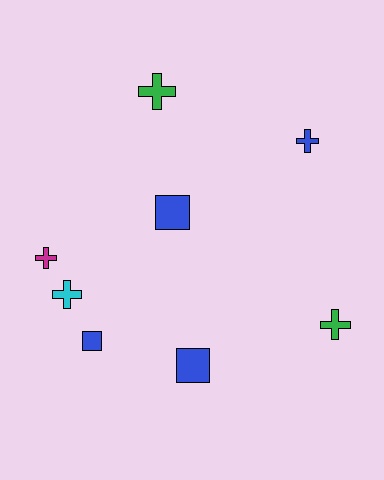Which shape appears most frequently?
Cross, with 5 objects.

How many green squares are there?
There are no green squares.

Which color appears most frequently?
Blue, with 4 objects.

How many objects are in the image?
There are 8 objects.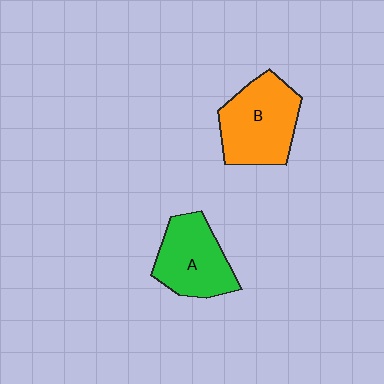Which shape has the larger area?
Shape B (orange).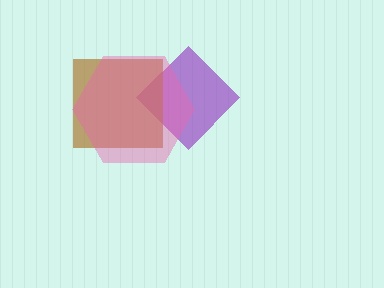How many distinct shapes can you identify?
There are 3 distinct shapes: a purple diamond, a brown square, a pink hexagon.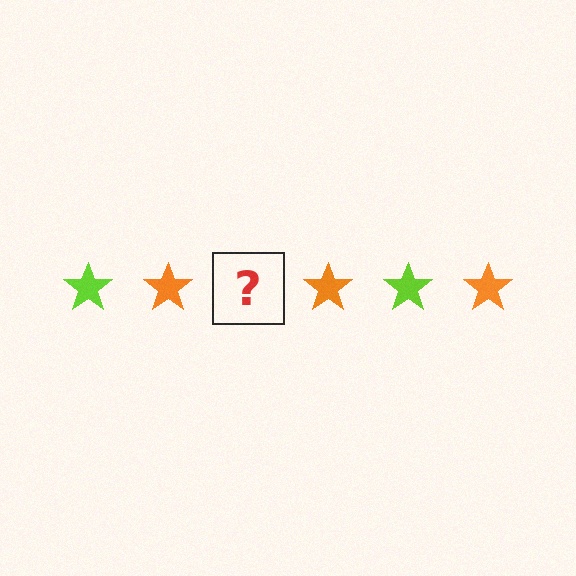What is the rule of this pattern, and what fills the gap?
The rule is that the pattern cycles through lime, orange stars. The gap should be filled with a lime star.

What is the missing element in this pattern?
The missing element is a lime star.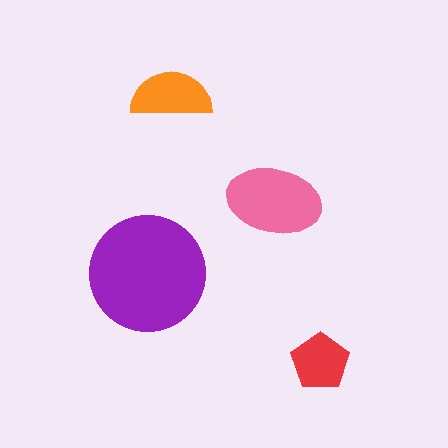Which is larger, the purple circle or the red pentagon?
The purple circle.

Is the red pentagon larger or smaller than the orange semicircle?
Smaller.